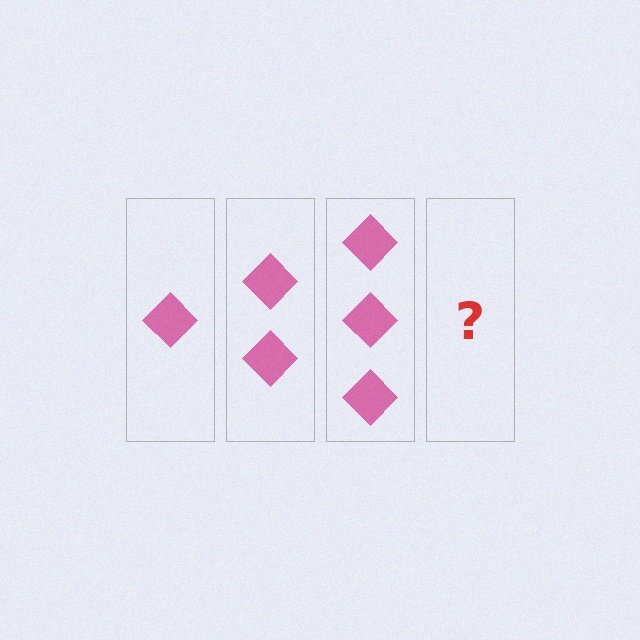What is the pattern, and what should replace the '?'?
The pattern is that each step adds one more diamond. The '?' should be 4 diamonds.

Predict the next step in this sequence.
The next step is 4 diamonds.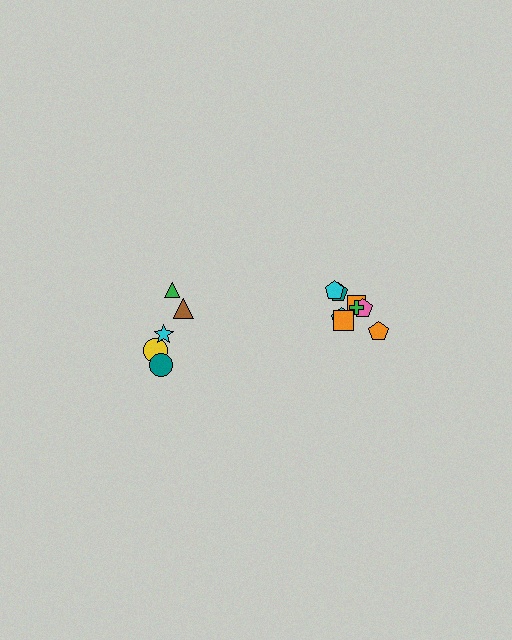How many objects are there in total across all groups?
There are 13 objects.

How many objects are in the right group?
There are 8 objects.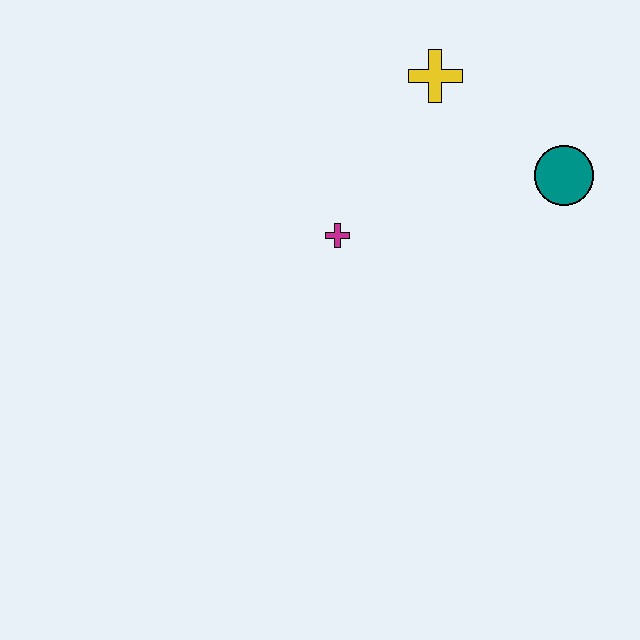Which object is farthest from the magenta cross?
The teal circle is farthest from the magenta cross.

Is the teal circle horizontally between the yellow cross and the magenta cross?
No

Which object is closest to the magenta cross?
The yellow cross is closest to the magenta cross.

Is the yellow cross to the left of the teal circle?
Yes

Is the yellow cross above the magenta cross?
Yes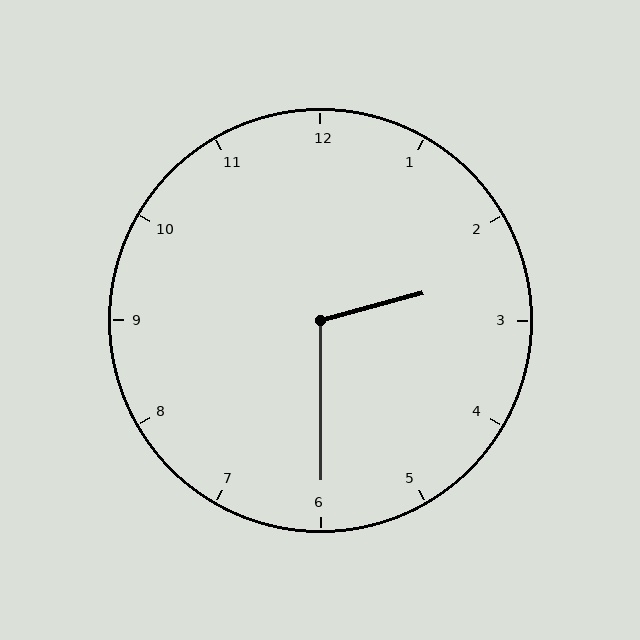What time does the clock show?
2:30.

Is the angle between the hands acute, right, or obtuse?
It is obtuse.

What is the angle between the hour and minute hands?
Approximately 105 degrees.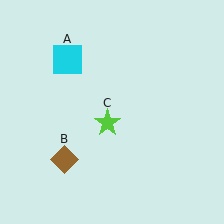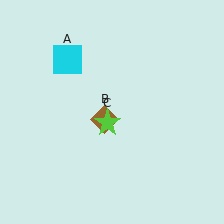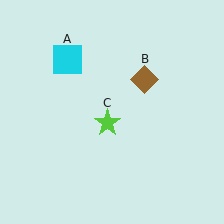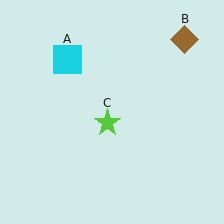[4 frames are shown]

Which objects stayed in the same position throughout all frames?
Cyan square (object A) and lime star (object C) remained stationary.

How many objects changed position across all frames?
1 object changed position: brown diamond (object B).